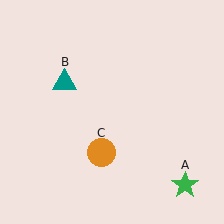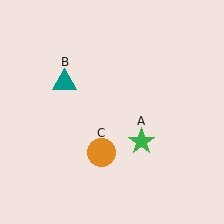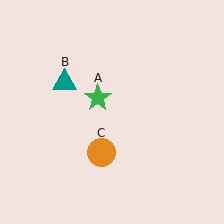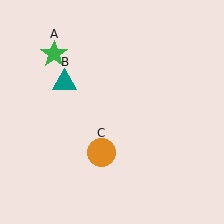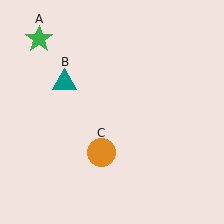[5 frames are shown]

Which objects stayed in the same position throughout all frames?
Teal triangle (object B) and orange circle (object C) remained stationary.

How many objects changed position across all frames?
1 object changed position: green star (object A).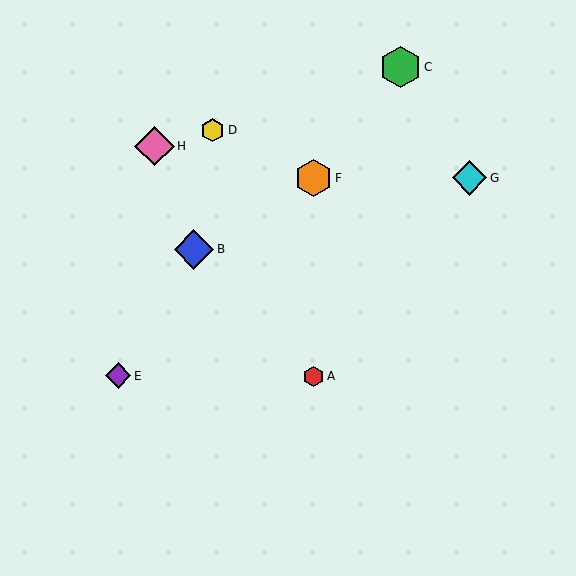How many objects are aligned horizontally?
2 objects (F, G) are aligned horizontally.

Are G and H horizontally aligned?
No, G is at y≈178 and H is at y≈146.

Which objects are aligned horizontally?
Objects F, G are aligned horizontally.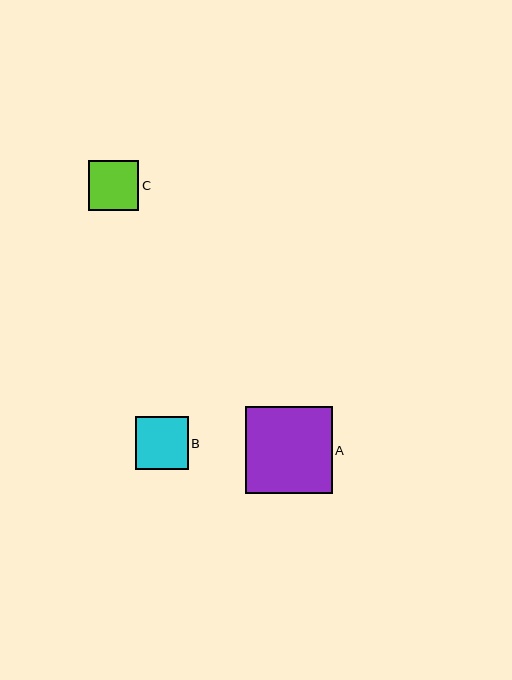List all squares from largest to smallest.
From largest to smallest: A, B, C.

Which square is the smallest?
Square C is the smallest with a size of approximately 50 pixels.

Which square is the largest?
Square A is the largest with a size of approximately 87 pixels.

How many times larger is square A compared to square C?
Square A is approximately 1.7 times the size of square C.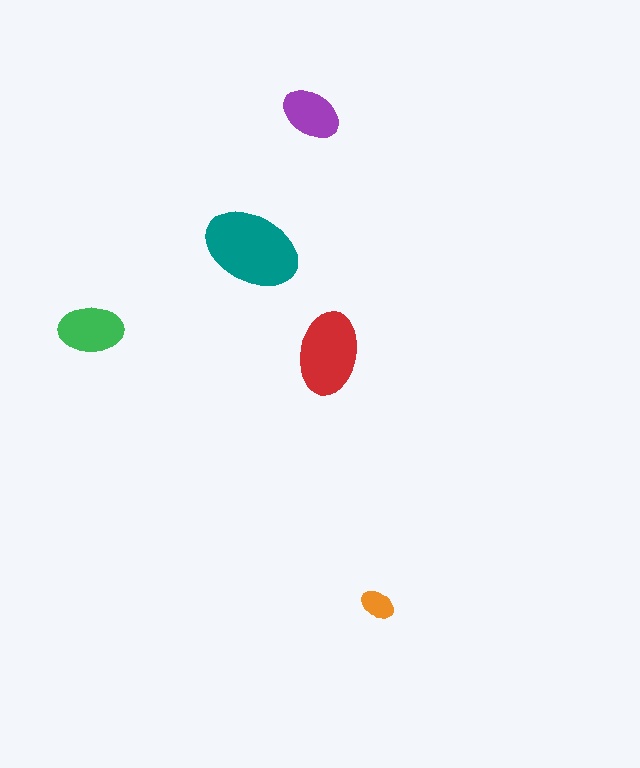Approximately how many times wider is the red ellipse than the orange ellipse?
About 2.5 times wider.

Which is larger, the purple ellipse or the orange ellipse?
The purple one.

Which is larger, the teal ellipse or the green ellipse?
The teal one.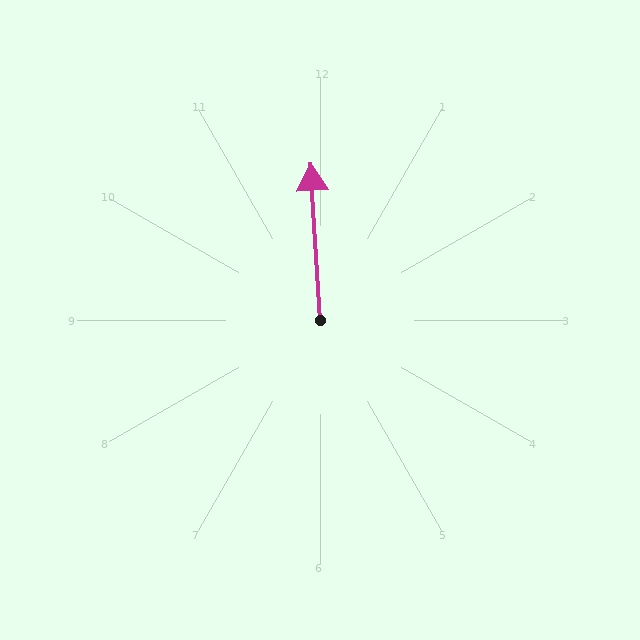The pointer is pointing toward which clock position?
Roughly 12 o'clock.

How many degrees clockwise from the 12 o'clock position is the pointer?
Approximately 357 degrees.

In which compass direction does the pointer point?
North.